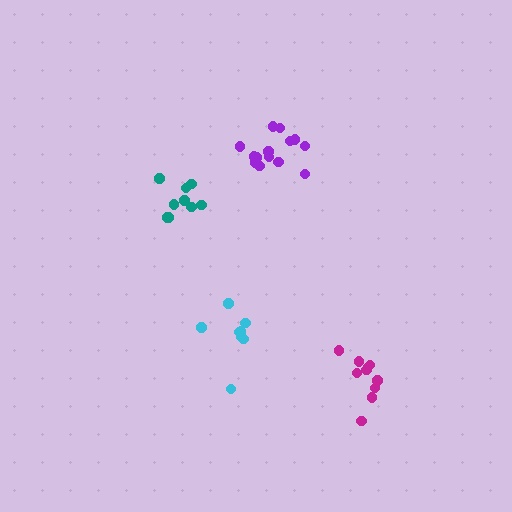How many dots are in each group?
Group 1: 9 dots, Group 2: 14 dots, Group 3: 10 dots, Group 4: 8 dots (41 total).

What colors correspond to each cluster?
The clusters are colored: teal, purple, magenta, cyan.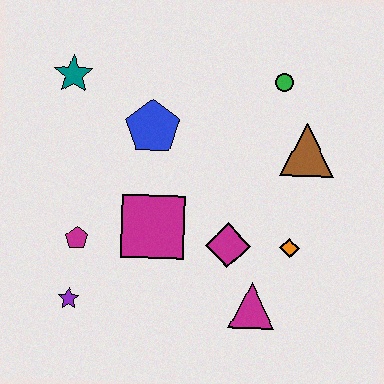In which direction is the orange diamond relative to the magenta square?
The orange diamond is to the right of the magenta square.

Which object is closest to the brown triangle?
The green circle is closest to the brown triangle.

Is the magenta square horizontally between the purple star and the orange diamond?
Yes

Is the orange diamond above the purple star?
Yes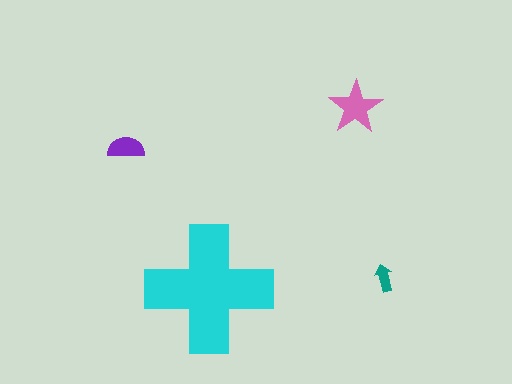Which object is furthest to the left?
The purple semicircle is leftmost.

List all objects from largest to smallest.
The cyan cross, the pink star, the purple semicircle, the teal arrow.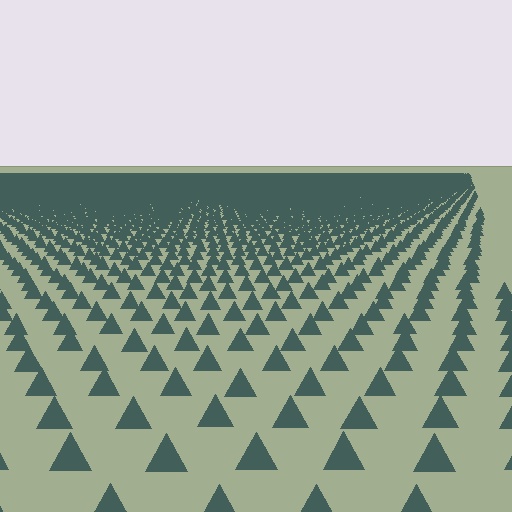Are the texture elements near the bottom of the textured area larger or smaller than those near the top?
Larger. Near the bottom, elements are closer to the viewer and appear at a bigger on-screen size.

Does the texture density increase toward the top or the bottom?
Density increases toward the top.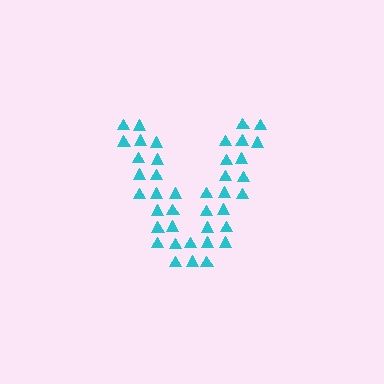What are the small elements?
The small elements are triangles.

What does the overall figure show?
The overall figure shows the letter V.